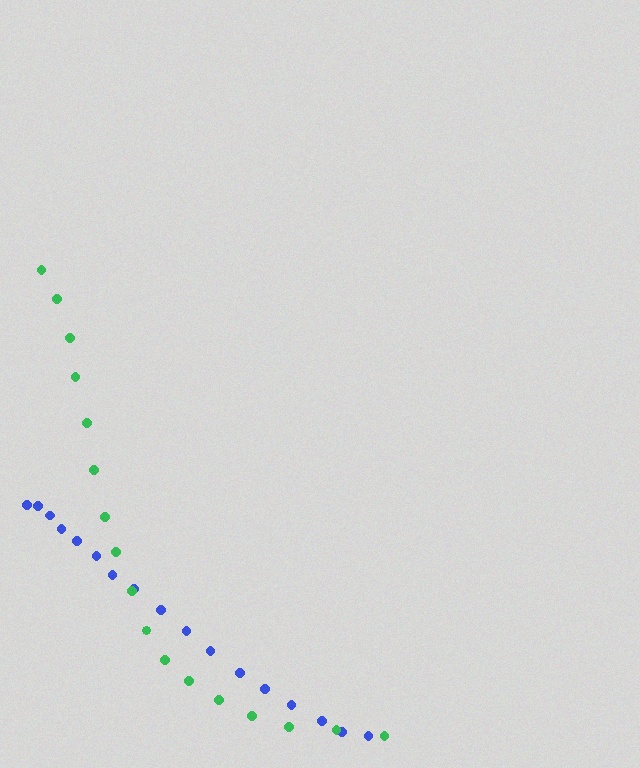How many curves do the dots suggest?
There are 2 distinct paths.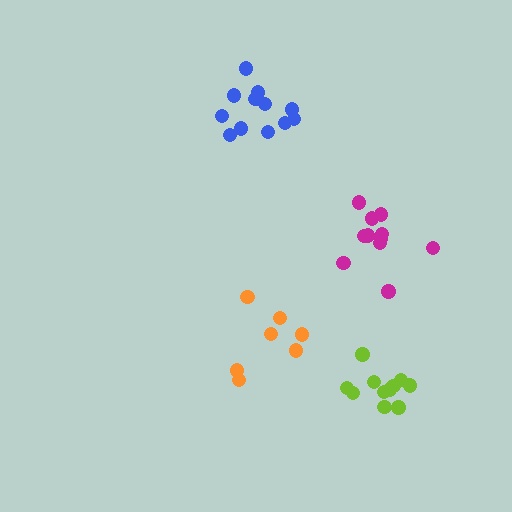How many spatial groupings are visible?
There are 4 spatial groupings.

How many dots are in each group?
Group 1: 7 dots, Group 2: 11 dots, Group 3: 12 dots, Group 4: 11 dots (41 total).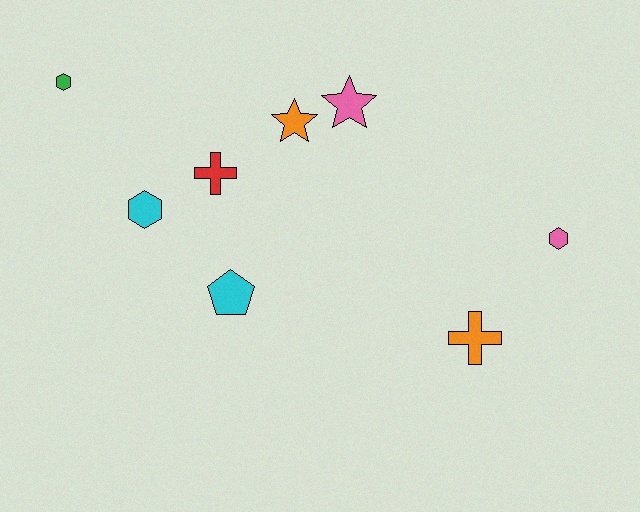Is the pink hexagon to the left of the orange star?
No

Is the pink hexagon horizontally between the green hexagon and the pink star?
No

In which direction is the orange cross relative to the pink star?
The orange cross is below the pink star.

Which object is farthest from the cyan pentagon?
The pink hexagon is farthest from the cyan pentagon.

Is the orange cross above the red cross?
No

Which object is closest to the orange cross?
The pink hexagon is closest to the orange cross.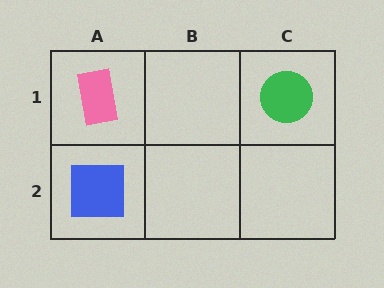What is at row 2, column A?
A blue square.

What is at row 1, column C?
A green circle.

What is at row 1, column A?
A pink rectangle.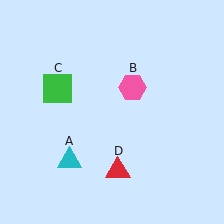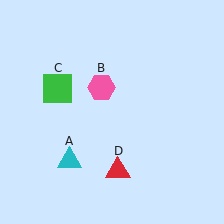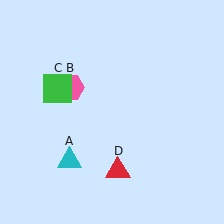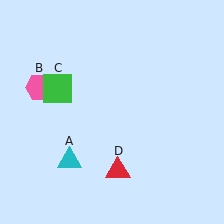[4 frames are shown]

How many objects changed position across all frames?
1 object changed position: pink hexagon (object B).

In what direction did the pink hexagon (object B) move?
The pink hexagon (object B) moved left.